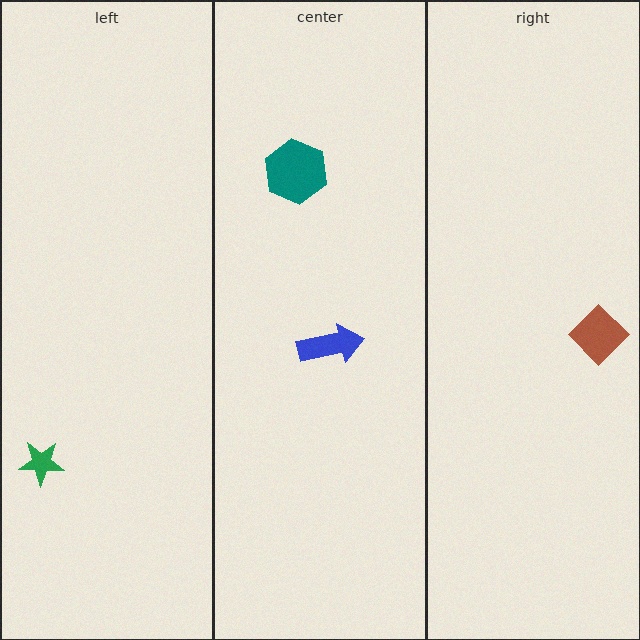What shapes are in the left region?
The green star.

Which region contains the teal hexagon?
The center region.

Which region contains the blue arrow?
The center region.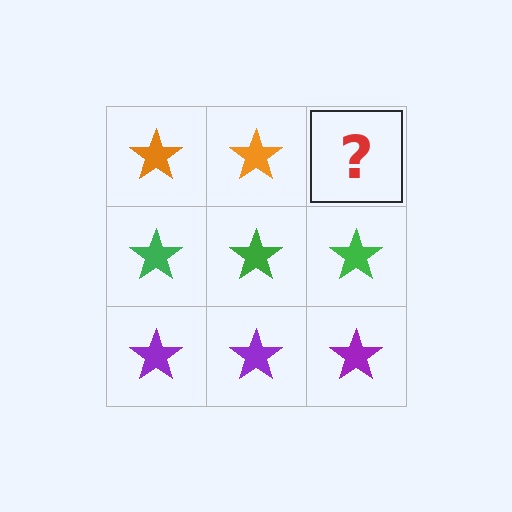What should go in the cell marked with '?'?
The missing cell should contain an orange star.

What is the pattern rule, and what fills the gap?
The rule is that each row has a consistent color. The gap should be filled with an orange star.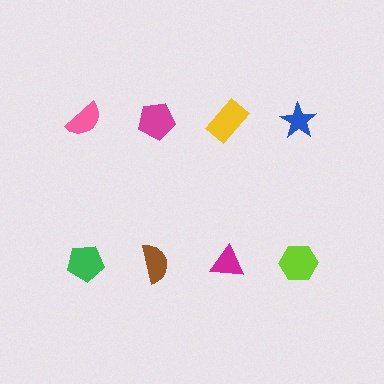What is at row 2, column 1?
A green pentagon.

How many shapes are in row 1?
4 shapes.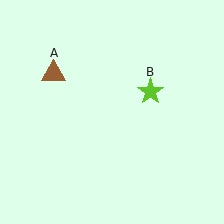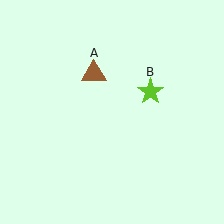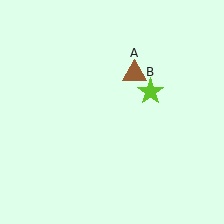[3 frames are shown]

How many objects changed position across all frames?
1 object changed position: brown triangle (object A).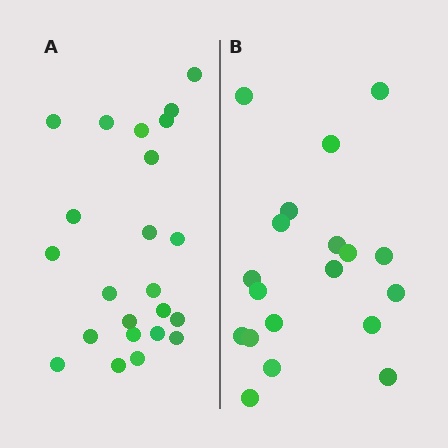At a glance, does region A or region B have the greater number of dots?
Region A (the left region) has more dots.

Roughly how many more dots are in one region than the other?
Region A has about 4 more dots than region B.